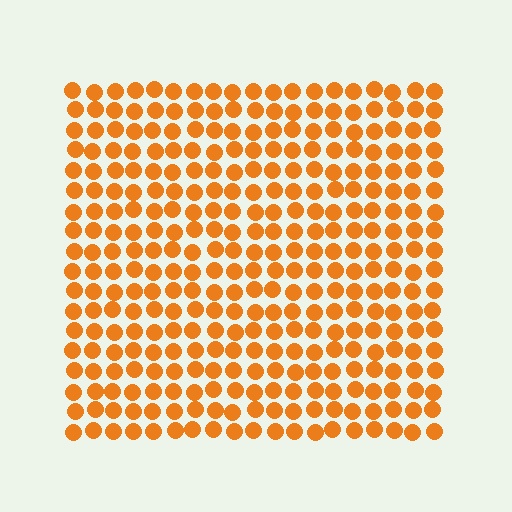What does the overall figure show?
The overall figure shows a square.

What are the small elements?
The small elements are circles.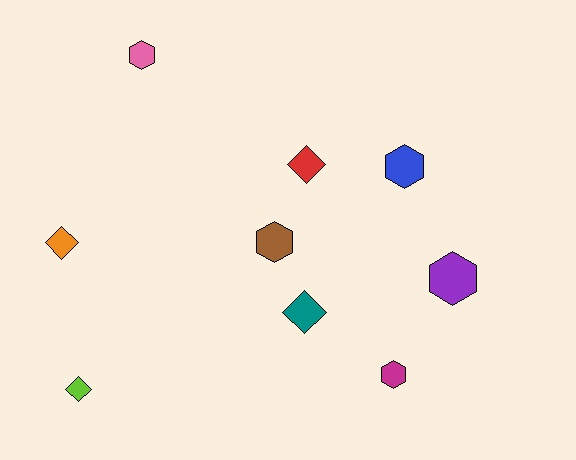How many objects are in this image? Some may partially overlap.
There are 9 objects.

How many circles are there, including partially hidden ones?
There are no circles.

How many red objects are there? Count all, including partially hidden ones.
There is 1 red object.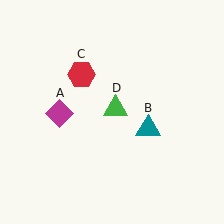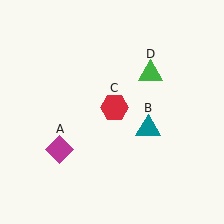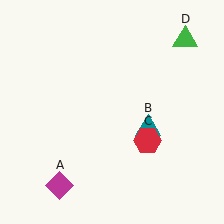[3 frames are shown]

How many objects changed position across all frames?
3 objects changed position: magenta diamond (object A), red hexagon (object C), green triangle (object D).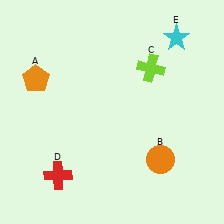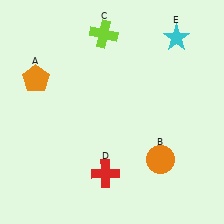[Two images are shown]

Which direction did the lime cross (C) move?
The lime cross (C) moved left.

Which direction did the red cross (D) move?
The red cross (D) moved right.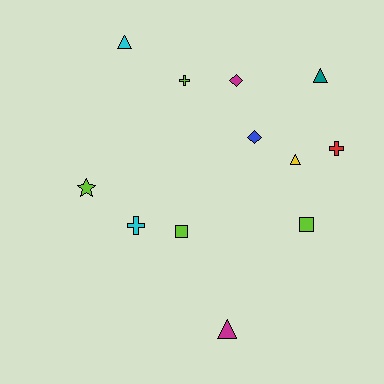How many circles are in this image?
There are no circles.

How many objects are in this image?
There are 12 objects.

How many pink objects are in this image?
There are no pink objects.